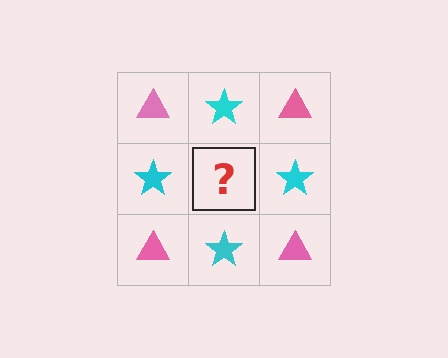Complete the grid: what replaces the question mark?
The question mark should be replaced with a pink triangle.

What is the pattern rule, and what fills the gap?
The rule is that it alternates pink triangle and cyan star in a checkerboard pattern. The gap should be filled with a pink triangle.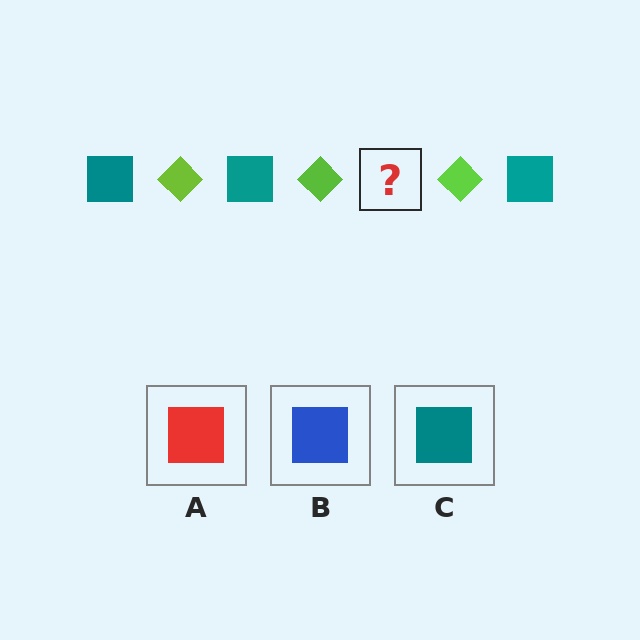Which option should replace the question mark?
Option C.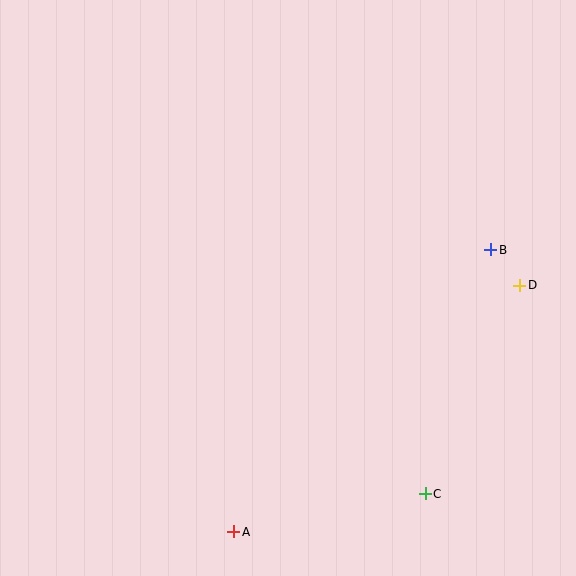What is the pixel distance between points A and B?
The distance between A and B is 382 pixels.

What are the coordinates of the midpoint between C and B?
The midpoint between C and B is at (458, 372).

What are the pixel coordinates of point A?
Point A is at (234, 532).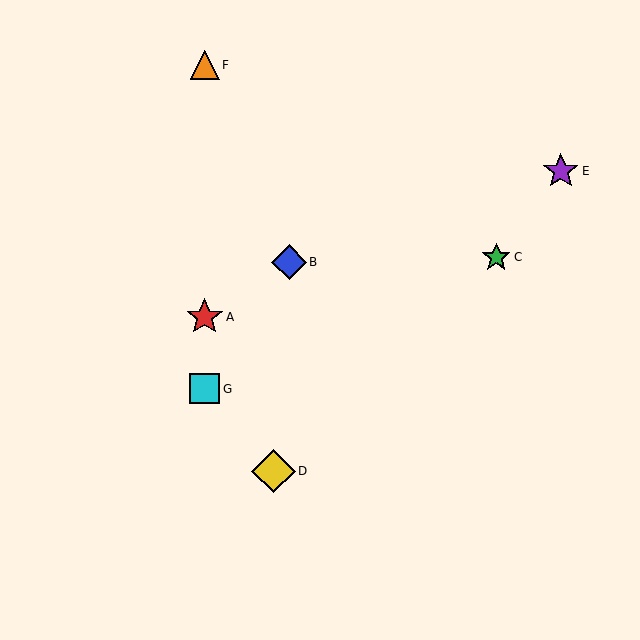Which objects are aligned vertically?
Objects A, F, G are aligned vertically.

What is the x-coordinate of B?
Object B is at x≈289.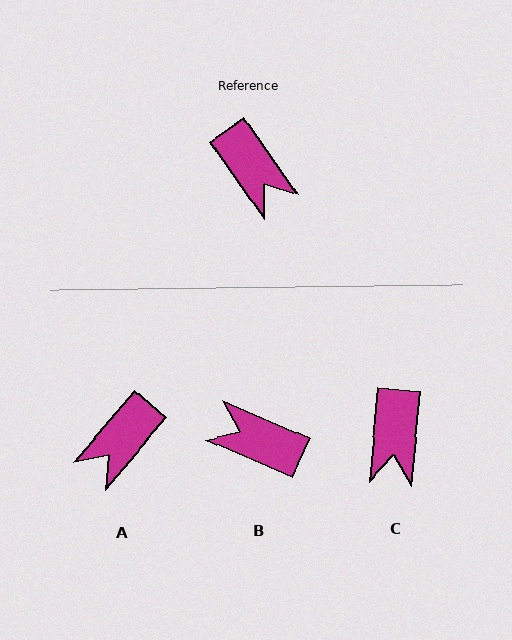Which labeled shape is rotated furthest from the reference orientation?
B, about 148 degrees away.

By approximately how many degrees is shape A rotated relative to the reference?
Approximately 75 degrees clockwise.